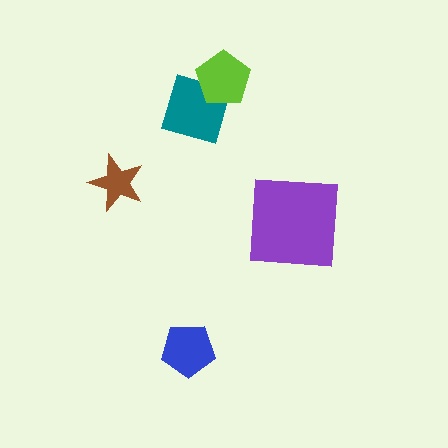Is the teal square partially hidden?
Yes, it is partially covered by another shape.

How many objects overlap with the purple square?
0 objects overlap with the purple square.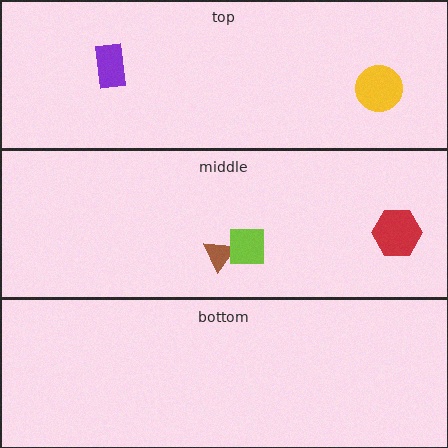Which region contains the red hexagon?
The middle region.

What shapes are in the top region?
The purple rectangle, the yellow circle.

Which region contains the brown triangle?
The middle region.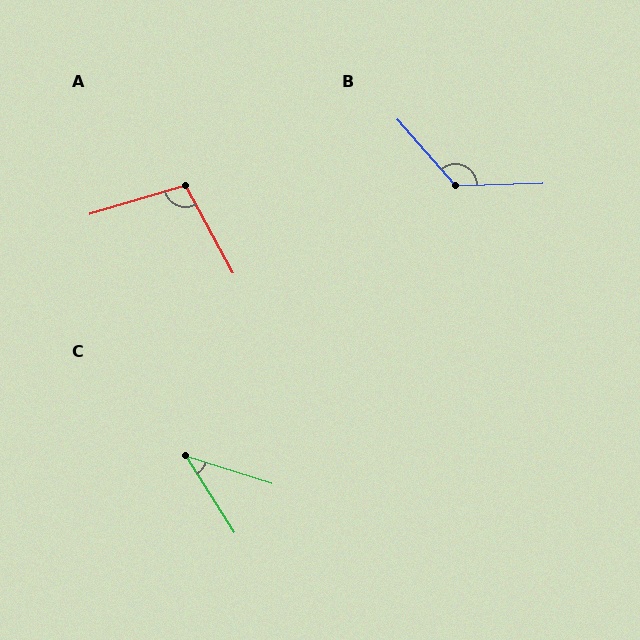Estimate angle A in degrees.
Approximately 102 degrees.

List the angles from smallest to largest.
C (40°), A (102°), B (130°).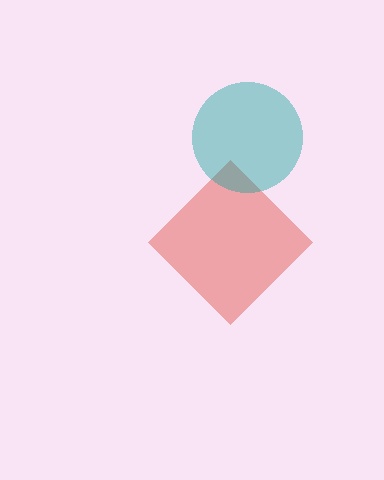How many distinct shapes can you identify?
There are 2 distinct shapes: a red diamond, a teal circle.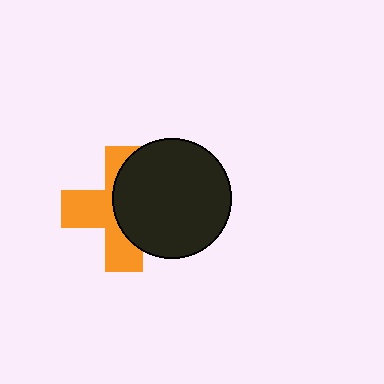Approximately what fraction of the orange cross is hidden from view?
Roughly 49% of the orange cross is hidden behind the black circle.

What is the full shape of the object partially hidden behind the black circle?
The partially hidden object is an orange cross.